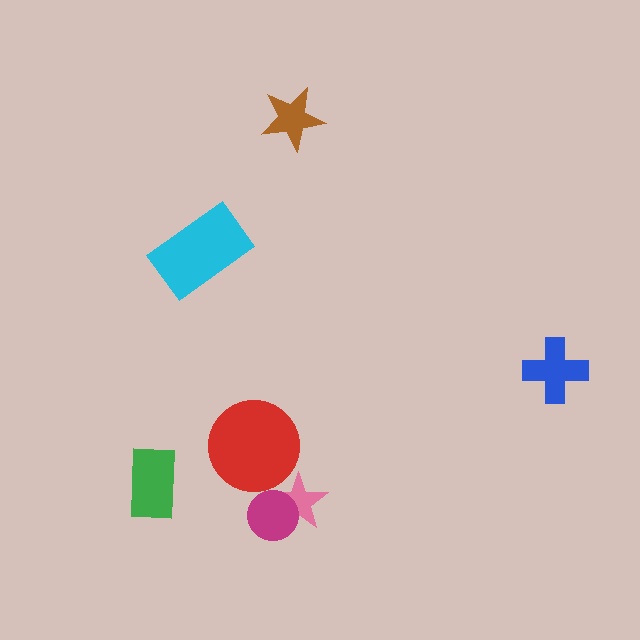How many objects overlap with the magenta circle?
1 object overlaps with the magenta circle.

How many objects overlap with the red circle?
0 objects overlap with the red circle.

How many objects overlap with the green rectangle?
0 objects overlap with the green rectangle.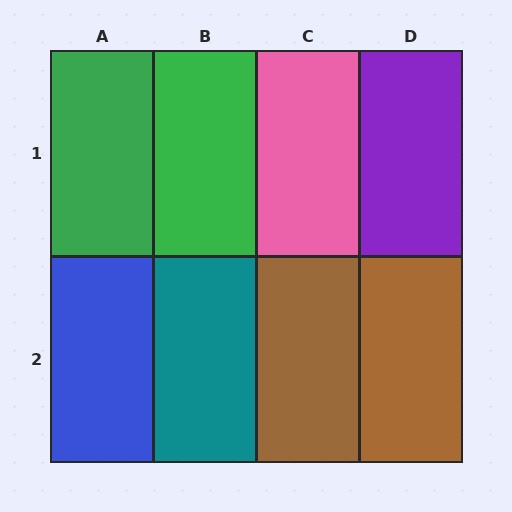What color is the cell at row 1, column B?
Green.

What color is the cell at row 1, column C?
Pink.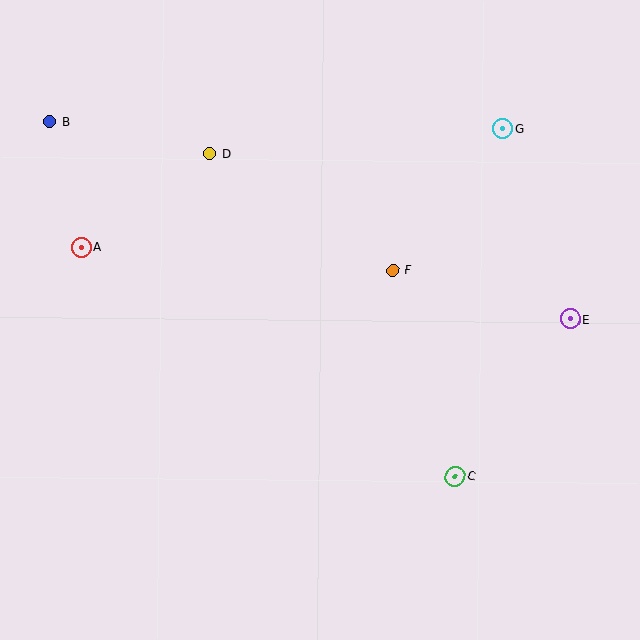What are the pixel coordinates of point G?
Point G is at (502, 128).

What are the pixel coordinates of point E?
Point E is at (570, 319).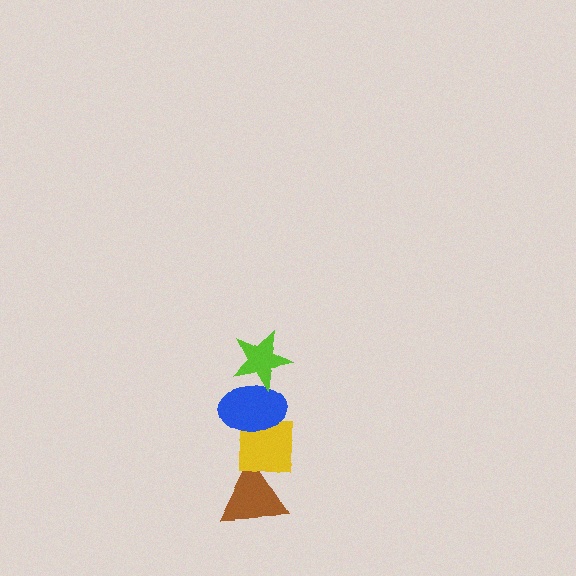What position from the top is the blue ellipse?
The blue ellipse is 2nd from the top.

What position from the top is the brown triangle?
The brown triangle is 4th from the top.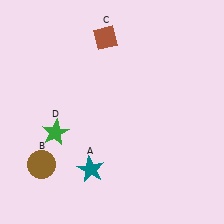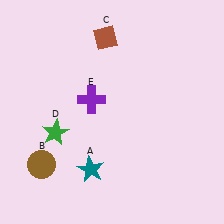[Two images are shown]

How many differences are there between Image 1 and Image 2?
There is 1 difference between the two images.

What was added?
A purple cross (E) was added in Image 2.